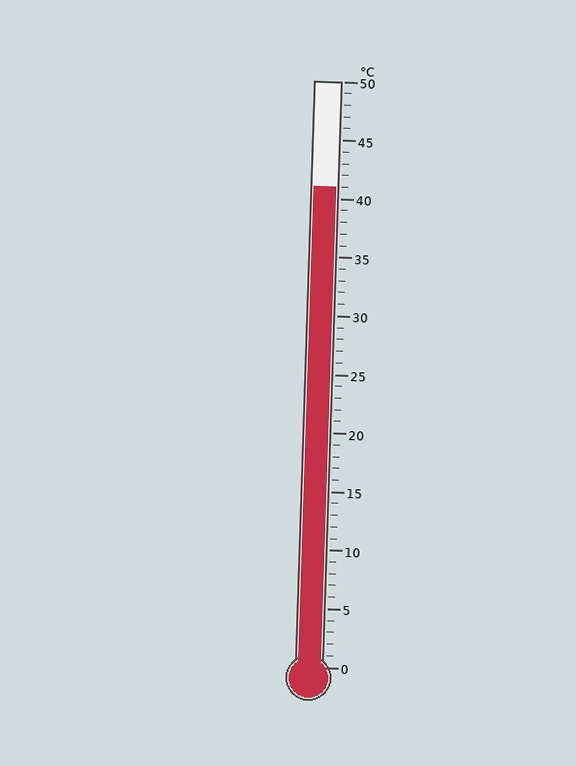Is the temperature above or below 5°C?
The temperature is above 5°C.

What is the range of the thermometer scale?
The thermometer scale ranges from 0°C to 50°C.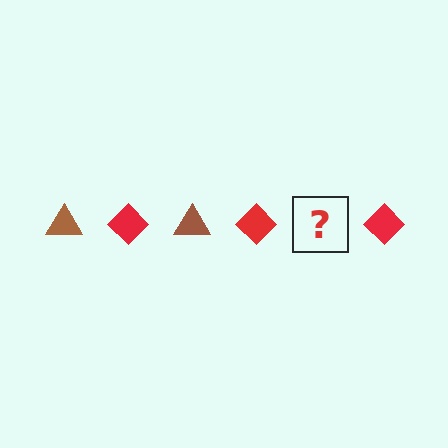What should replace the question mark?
The question mark should be replaced with a brown triangle.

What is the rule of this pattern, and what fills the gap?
The rule is that the pattern alternates between brown triangle and red diamond. The gap should be filled with a brown triangle.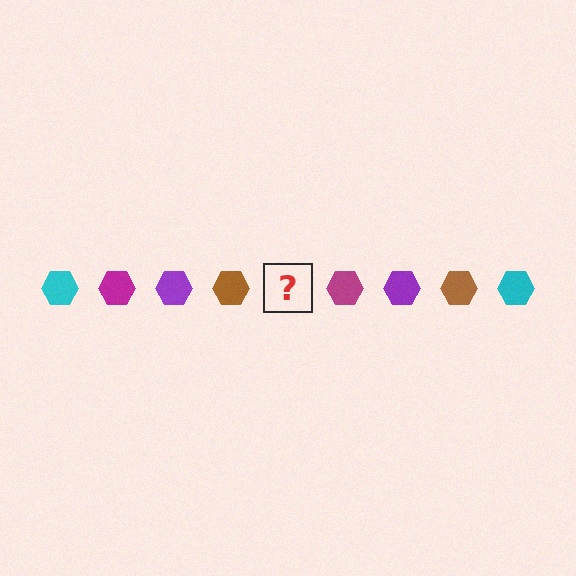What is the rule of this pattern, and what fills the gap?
The rule is that the pattern cycles through cyan, magenta, purple, brown hexagons. The gap should be filled with a cyan hexagon.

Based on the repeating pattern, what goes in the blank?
The blank should be a cyan hexagon.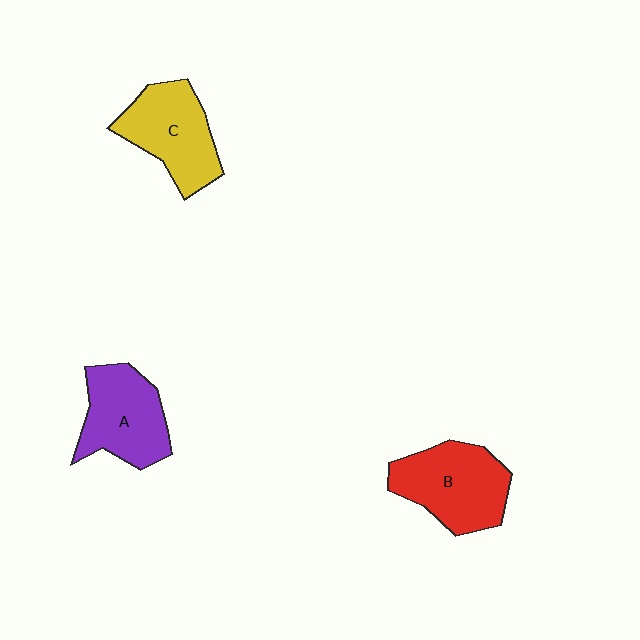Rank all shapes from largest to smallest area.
From largest to smallest: B (red), C (yellow), A (purple).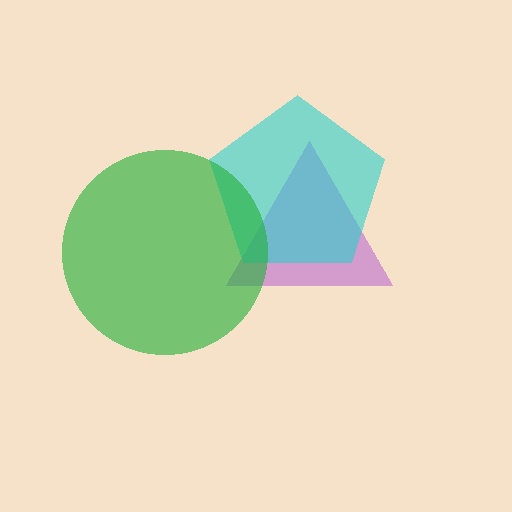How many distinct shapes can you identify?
There are 3 distinct shapes: a purple triangle, a cyan pentagon, a green circle.